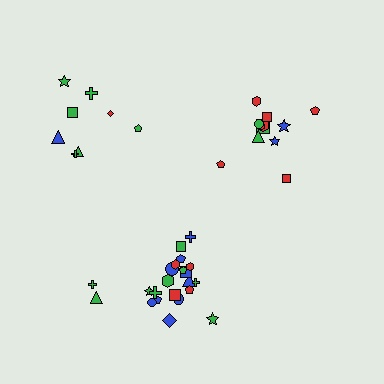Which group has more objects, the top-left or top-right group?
The top-right group.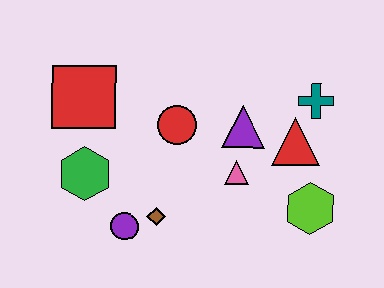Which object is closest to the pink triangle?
The purple triangle is closest to the pink triangle.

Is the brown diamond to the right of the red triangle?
No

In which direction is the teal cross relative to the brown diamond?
The teal cross is to the right of the brown diamond.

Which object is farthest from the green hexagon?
The teal cross is farthest from the green hexagon.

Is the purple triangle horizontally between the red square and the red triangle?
Yes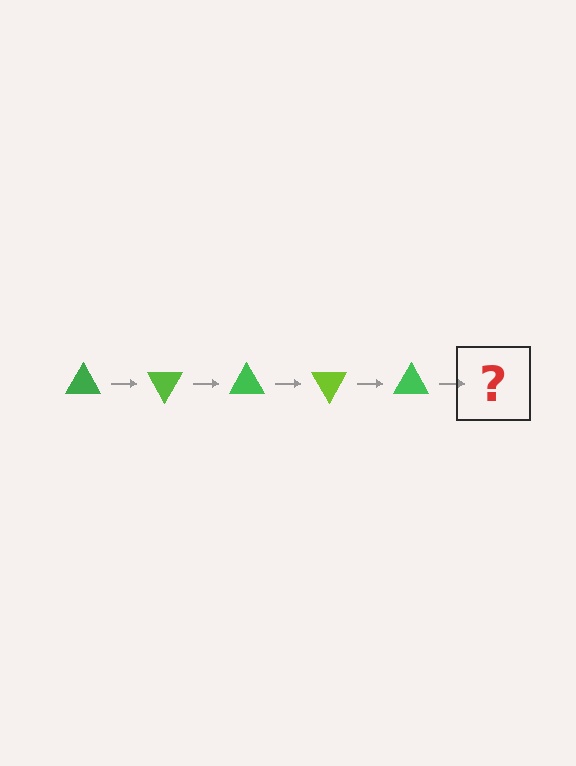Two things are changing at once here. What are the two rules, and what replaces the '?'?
The two rules are that it rotates 60 degrees each step and the color cycles through green and lime. The '?' should be a lime triangle, rotated 300 degrees from the start.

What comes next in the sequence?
The next element should be a lime triangle, rotated 300 degrees from the start.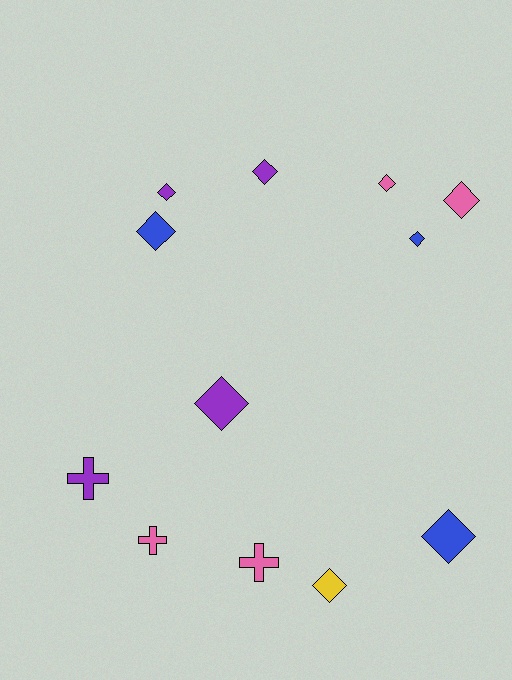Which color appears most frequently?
Pink, with 4 objects.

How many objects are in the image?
There are 12 objects.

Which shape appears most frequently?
Diamond, with 9 objects.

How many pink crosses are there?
There are 2 pink crosses.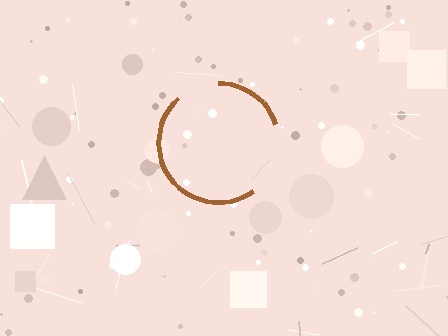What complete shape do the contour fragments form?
The contour fragments form a circle.